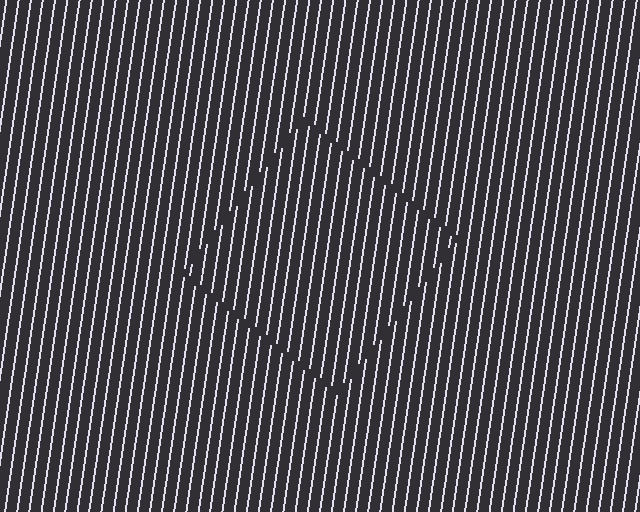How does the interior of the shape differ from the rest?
The interior of the shape contains the same grating, shifted by half a period — the contour is defined by the phase discontinuity where line-ends from the inner and outer gratings abut.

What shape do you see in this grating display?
An illusory square. The interior of the shape contains the same grating, shifted by half a period — the contour is defined by the phase discontinuity where line-ends from the inner and outer gratings abut.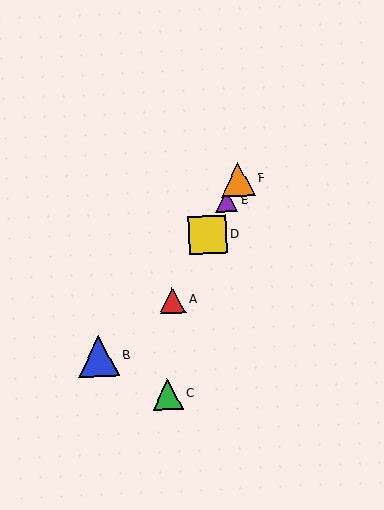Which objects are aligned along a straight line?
Objects A, D, E, F are aligned along a straight line.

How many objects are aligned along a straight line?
4 objects (A, D, E, F) are aligned along a straight line.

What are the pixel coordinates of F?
Object F is at (238, 179).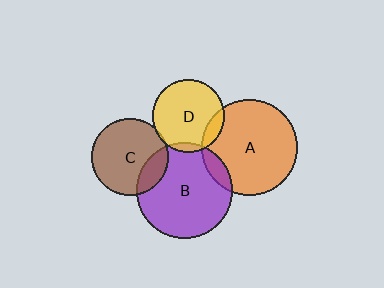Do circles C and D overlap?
Yes.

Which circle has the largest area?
Circle A (orange).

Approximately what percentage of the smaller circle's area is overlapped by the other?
Approximately 5%.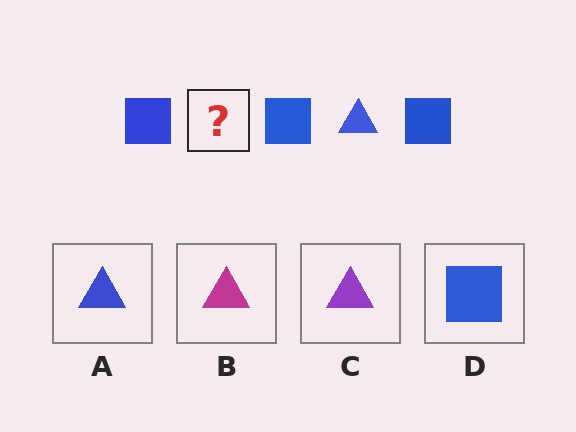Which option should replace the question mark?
Option A.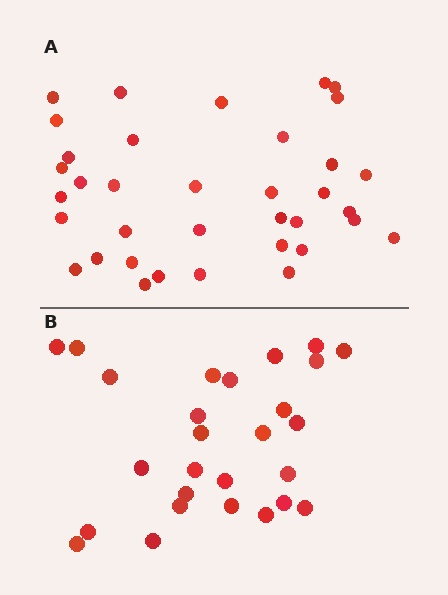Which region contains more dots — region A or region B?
Region A (the top region) has more dots.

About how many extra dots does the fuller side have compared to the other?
Region A has roughly 8 or so more dots than region B.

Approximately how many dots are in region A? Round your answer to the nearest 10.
About 40 dots. (The exact count is 36, which rounds to 40.)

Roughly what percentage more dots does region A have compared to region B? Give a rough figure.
About 35% more.